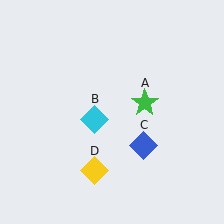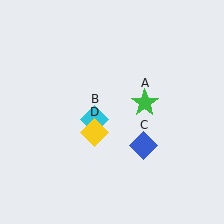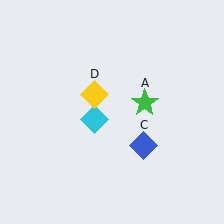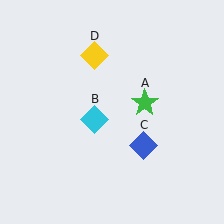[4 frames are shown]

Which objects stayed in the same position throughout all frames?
Green star (object A) and cyan diamond (object B) and blue diamond (object C) remained stationary.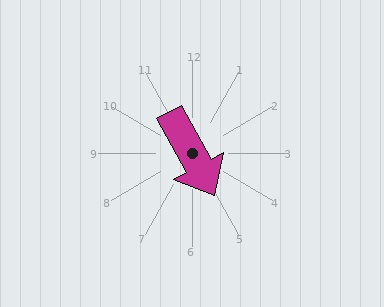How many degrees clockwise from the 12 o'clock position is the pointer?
Approximately 152 degrees.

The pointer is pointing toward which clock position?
Roughly 5 o'clock.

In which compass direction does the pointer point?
Southeast.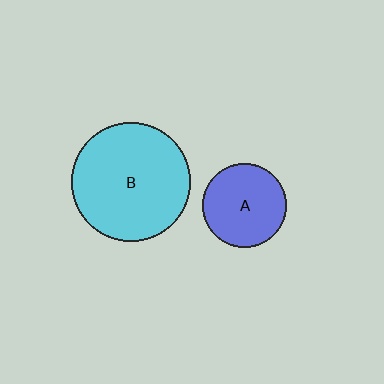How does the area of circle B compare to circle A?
Approximately 2.0 times.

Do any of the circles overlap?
No, none of the circles overlap.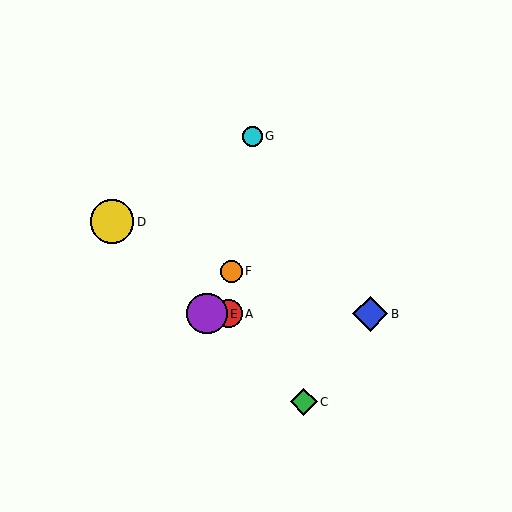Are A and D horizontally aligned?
No, A is at y≈314 and D is at y≈222.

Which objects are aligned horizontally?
Objects A, B, E are aligned horizontally.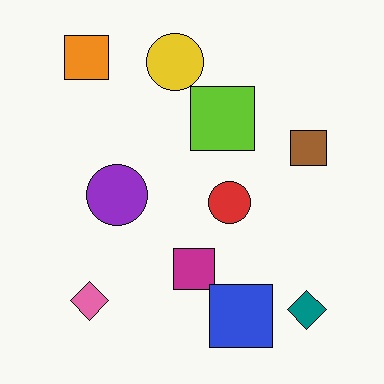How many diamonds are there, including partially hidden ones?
There are 2 diamonds.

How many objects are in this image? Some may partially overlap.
There are 10 objects.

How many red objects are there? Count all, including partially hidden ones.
There is 1 red object.